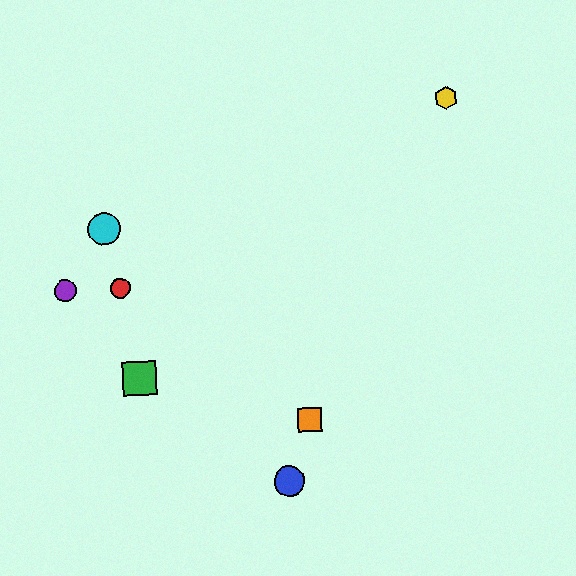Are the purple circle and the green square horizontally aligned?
No, the purple circle is at y≈291 and the green square is at y≈379.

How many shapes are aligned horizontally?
2 shapes (the red circle, the purple circle) are aligned horizontally.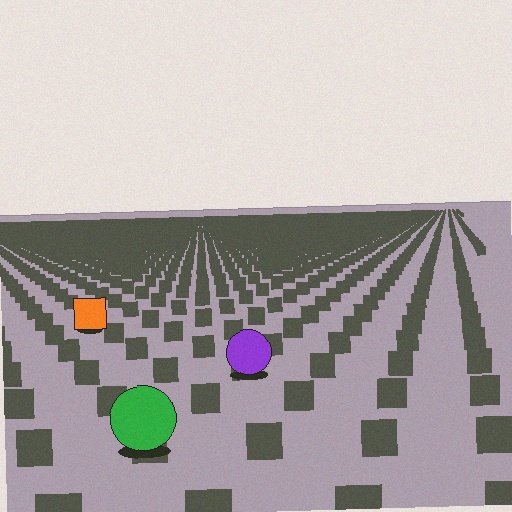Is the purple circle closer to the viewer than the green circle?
No. The green circle is closer — you can tell from the texture gradient: the ground texture is coarser near it.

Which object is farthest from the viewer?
The orange square is farthest from the viewer. It appears smaller and the ground texture around it is denser.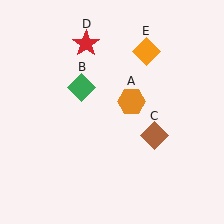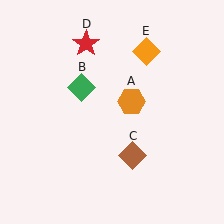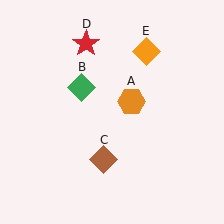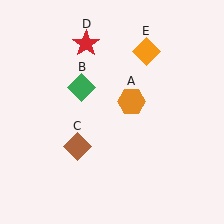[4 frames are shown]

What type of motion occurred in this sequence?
The brown diamond (object C) rotated clockwise around the center of the scene.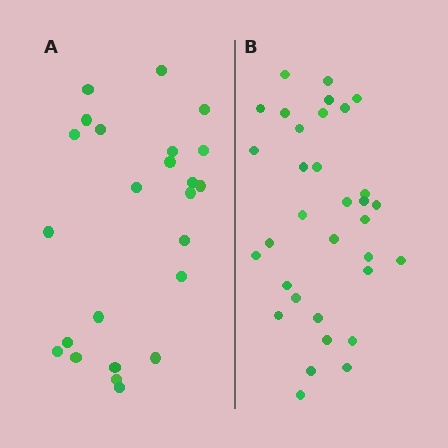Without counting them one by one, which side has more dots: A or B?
Region B (the right region) has more dots.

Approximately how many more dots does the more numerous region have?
Region B has roughly 8 or so more dots than region A.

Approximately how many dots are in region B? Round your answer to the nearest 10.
About 30 dots. (The exact count is 33, which rounds to 30.)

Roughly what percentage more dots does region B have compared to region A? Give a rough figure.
About 40% more.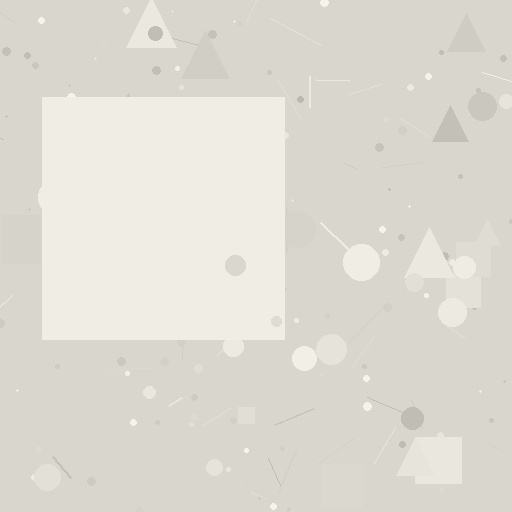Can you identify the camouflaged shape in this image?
The camouflaged shape is a square.